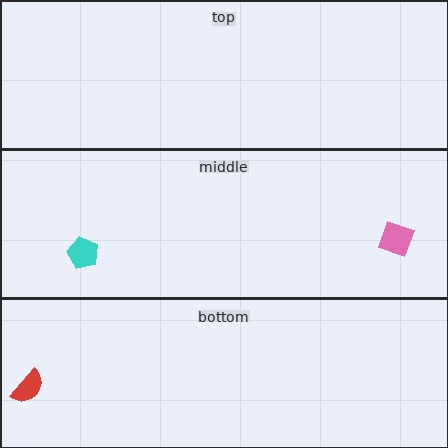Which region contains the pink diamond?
The middle region.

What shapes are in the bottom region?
The red semicircle.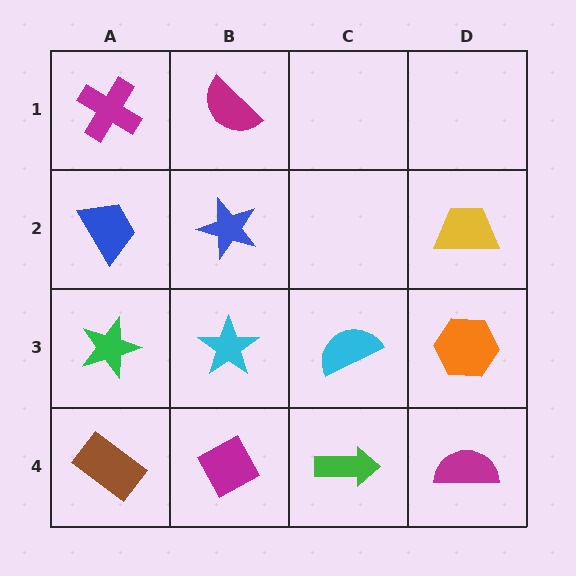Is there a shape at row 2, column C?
No, that cell is empty.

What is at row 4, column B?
A magenta diamond.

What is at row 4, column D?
A magenta semicircle.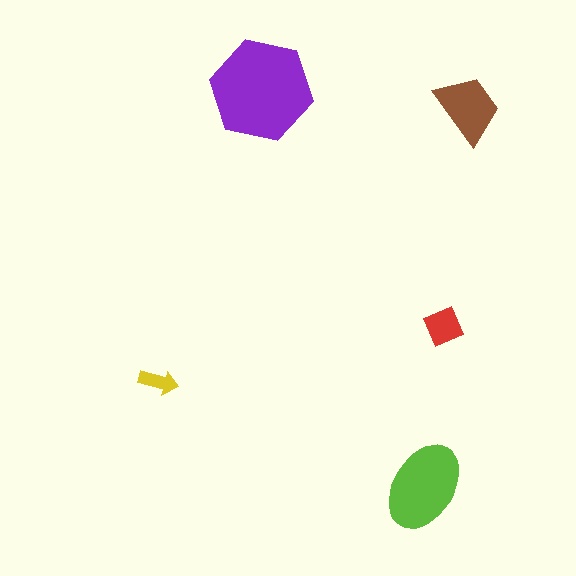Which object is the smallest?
The yellow arrow.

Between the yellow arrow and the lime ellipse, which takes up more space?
The lime ellipse.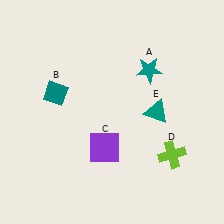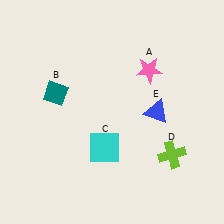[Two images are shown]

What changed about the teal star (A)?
In Image 1, A is teal. In Image 2, it changed to pink.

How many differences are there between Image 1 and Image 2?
There are 3 differences between the two images.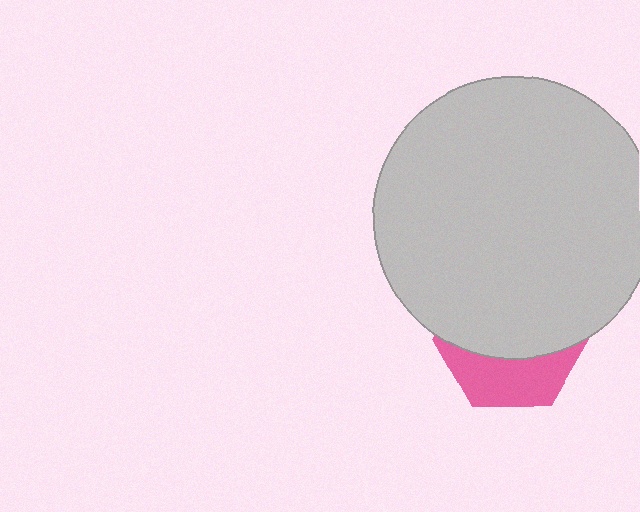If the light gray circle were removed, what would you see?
You would see the complete pink hexagon.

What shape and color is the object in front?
The object in front is a light gray circle.